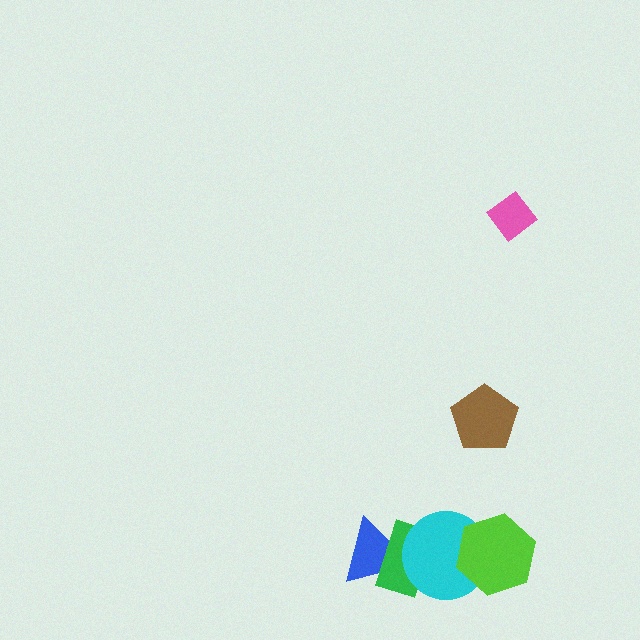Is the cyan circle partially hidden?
Yes, it is partially covered by another shape.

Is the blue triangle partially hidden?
Yes, it is partially covered by another shape.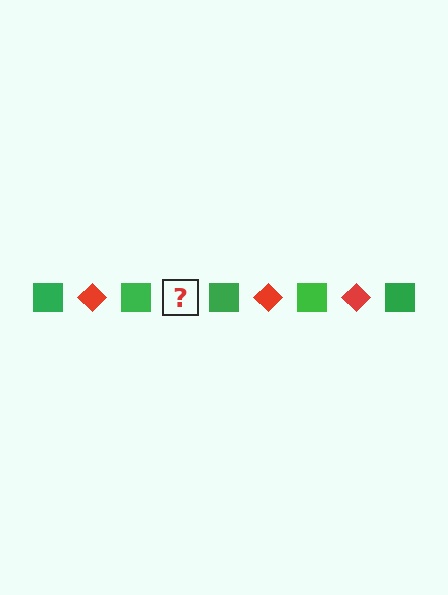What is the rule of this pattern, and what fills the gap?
The rule is that the pattern alternates between green square and red diamond. The gap should be filled with a red diamond.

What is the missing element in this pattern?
The missing element is a red diamond.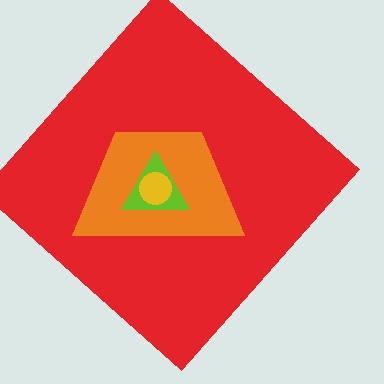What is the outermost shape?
The red diamond.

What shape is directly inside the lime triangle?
The yellow circle.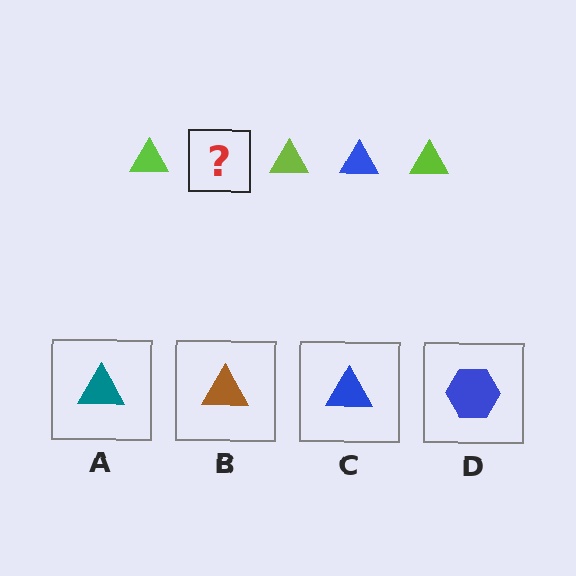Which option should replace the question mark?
Option C.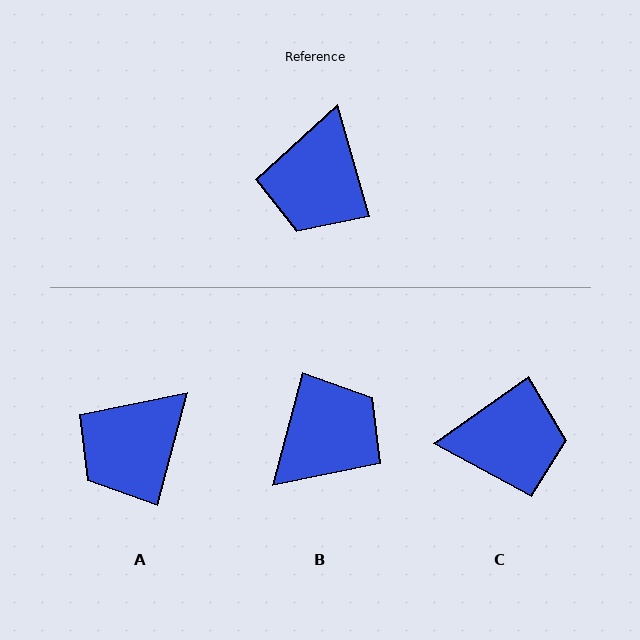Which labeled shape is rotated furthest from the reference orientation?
B, about 149 degrees away.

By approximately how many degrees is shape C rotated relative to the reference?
Approximately 109 degrees counter-clockwise.